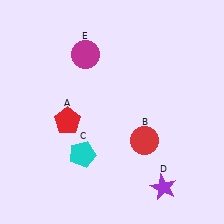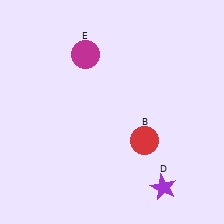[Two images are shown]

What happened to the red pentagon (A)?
The red pentagon (A) was removed in Image 2. It was in the bottom-left area of Image 1.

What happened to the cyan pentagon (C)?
The cyan pentagon (C) was removed in Image 2. It was in the bottom-left area of Image 1.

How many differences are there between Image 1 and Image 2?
There are 2 differences between the two images.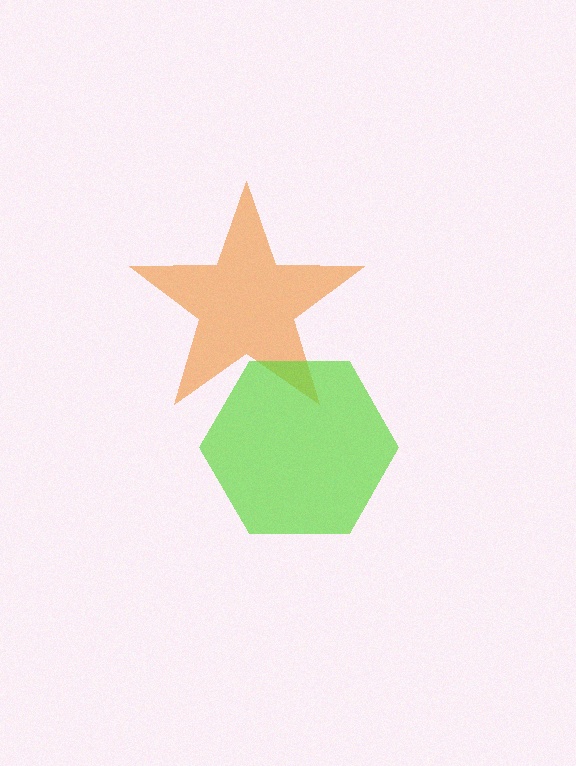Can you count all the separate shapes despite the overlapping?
Yes, there are 2 separate shapes.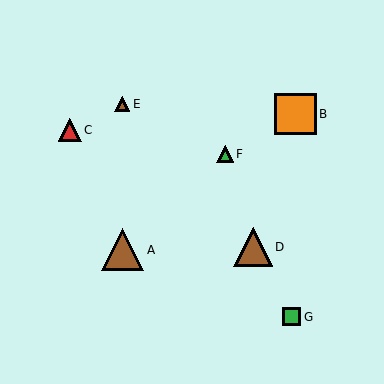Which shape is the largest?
The brown triangle (labeled A) is the largest.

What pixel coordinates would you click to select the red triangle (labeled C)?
Click at (70, 130) to select the red triangle C.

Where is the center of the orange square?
The center of the orange square is at (296, 114).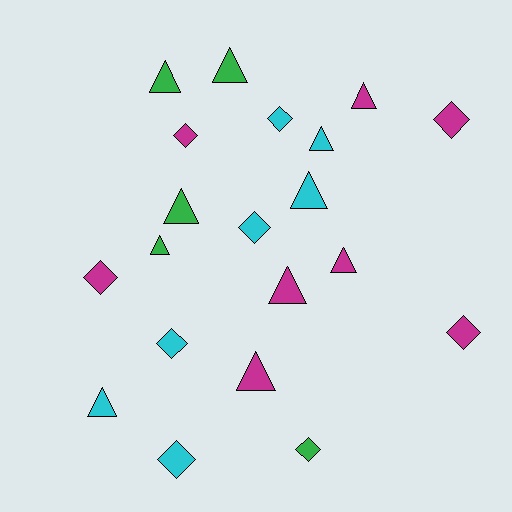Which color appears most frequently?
Magenta, with 8 objects.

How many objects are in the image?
There are 20 objects.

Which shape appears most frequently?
Triangle, with 11 objects.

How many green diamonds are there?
There is 1 green diamond.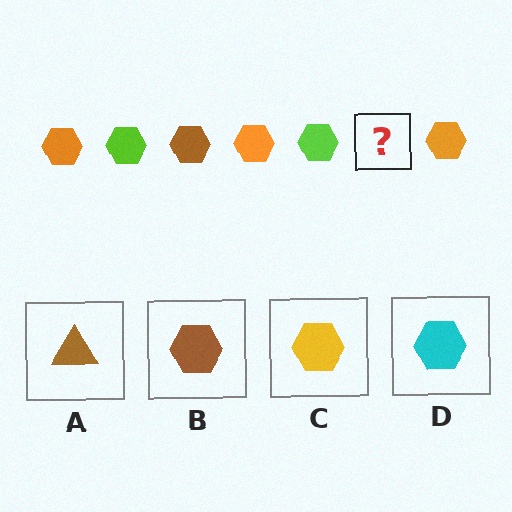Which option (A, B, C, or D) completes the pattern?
B.